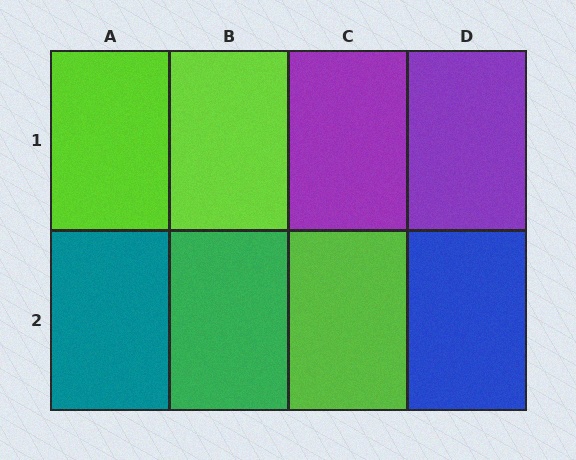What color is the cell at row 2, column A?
Teal.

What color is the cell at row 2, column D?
Blue.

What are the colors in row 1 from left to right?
Lime, lime, purple, purple.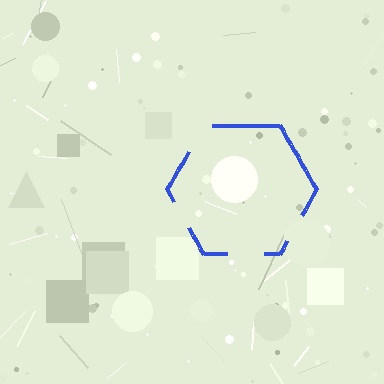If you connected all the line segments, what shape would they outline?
They would outline a hexagon.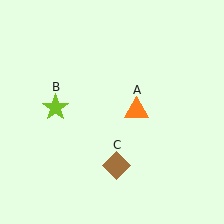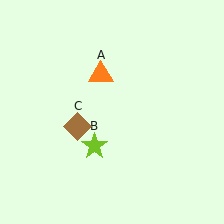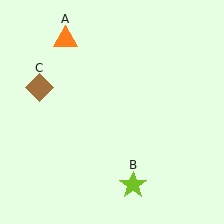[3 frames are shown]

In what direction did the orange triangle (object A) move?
The orange triangle (object A) moved up and to the left.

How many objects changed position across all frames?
3 objects changed position: orange triangle (object A), lime star (object B), brown diamond (object C).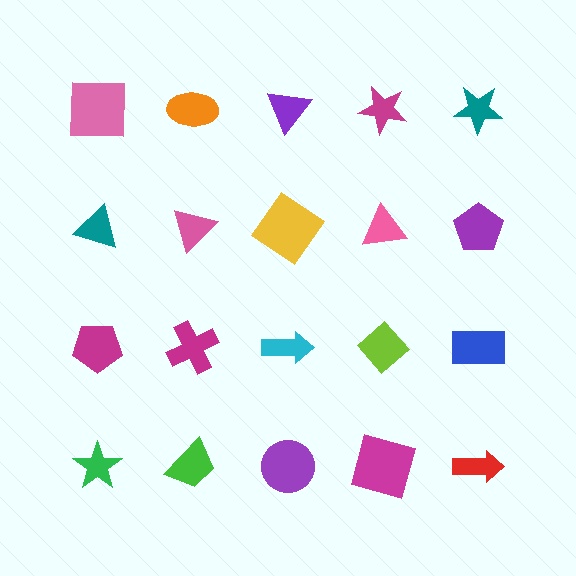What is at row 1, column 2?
An orange ellipse.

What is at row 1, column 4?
A magenta star.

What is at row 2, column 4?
A pink triangle.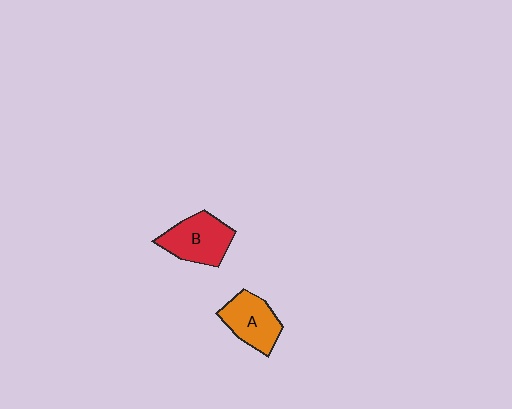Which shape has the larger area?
Shape B (red).